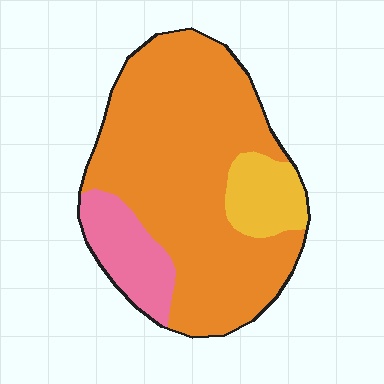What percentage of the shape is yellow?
Yellow covers about 10% of the shape.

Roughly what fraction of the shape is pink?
Pink takes up about one eighth (1/8) of the shape.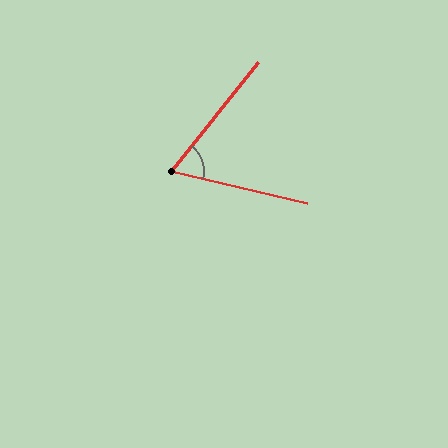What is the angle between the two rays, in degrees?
Approximately 65 degrees.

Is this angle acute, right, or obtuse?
It is acute.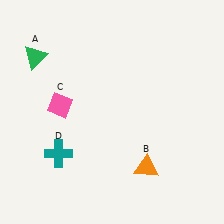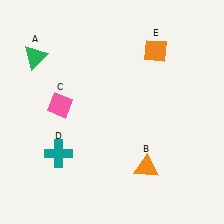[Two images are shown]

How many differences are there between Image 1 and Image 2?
There is 1 difference between the two images.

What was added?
An orange diamond (E) was added in Image 2.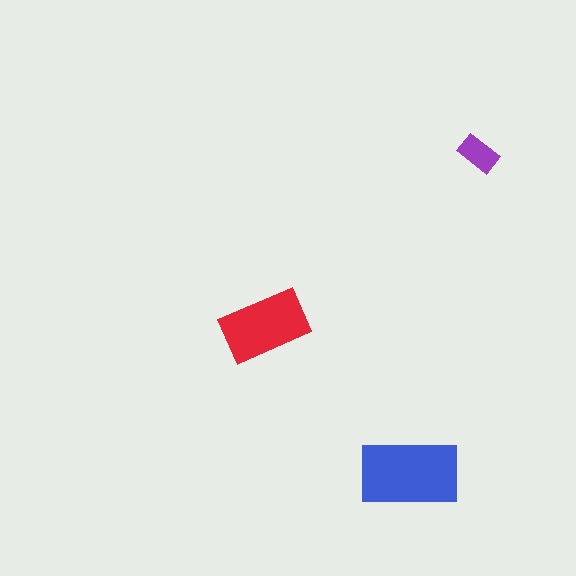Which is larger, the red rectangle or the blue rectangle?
The blue one.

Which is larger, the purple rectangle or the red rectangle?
The red one.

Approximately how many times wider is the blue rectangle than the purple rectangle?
About 2.5 times wider.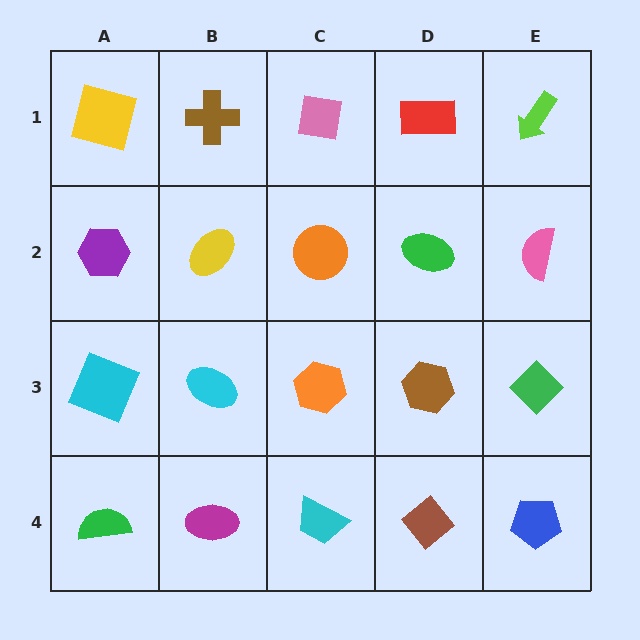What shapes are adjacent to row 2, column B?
A brown cross (row 1, column B), a cyan ellipse (row 3, column B), a purple hexagon (row 2, column A), an orange circle (row 2, column C).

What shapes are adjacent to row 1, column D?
A green ellipse (row 2, column D), a pink square (row 1, column C), a lime arrow (row 1, column E).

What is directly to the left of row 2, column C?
A yellow ellipse.